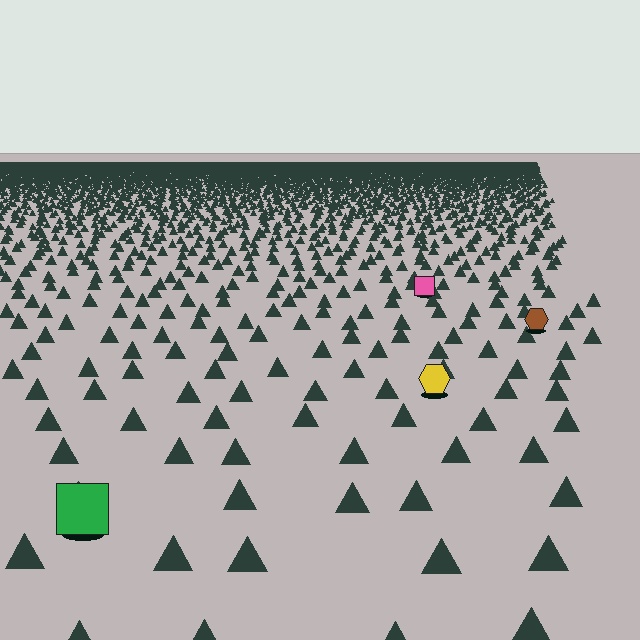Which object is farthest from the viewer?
The pink square is farthest from the viewer. It appears smaller and the ground texture around it is denser.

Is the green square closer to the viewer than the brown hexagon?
Yes. The green square is closer — you can tell from the texture gradient: the ground texture is coarser near it.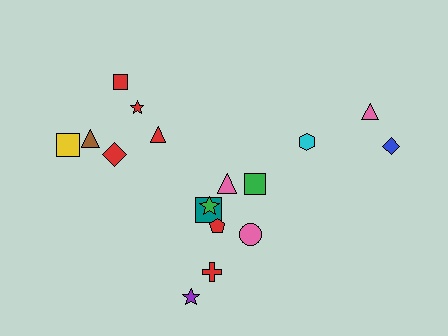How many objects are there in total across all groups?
There are 17 objects.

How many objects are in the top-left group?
There are 6 objects.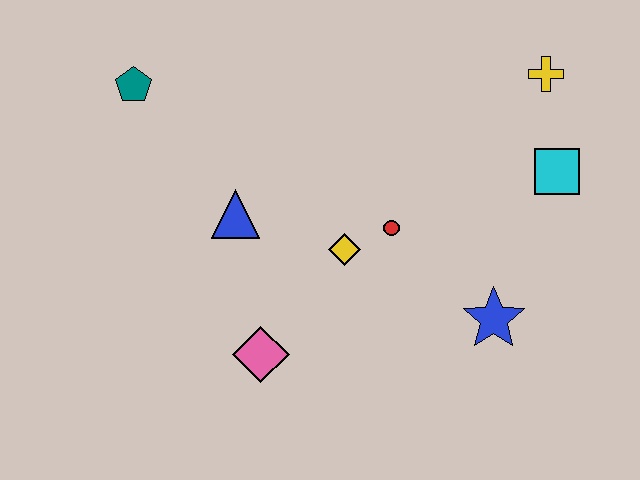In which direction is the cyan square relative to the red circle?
The cyan square is to the right of the red circle.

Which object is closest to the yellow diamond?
The red circle is closest to the yellow diamond.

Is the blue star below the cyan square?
Yes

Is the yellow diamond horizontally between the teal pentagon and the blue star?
Yes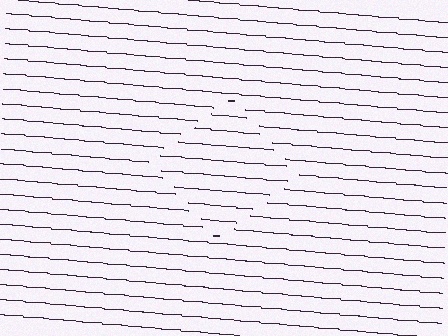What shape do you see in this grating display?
An illusory square. The interior of the shape contains the same grating, shifted by half a period — the contour is defined by the phase discontinuity where line-ends from the inner and outer gratings abut.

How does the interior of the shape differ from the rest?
The interior of the shape contains the same grating, shifted by half a period — the contour is defined by the phase discontinuity where line-ends from the inner and outer gratings abut.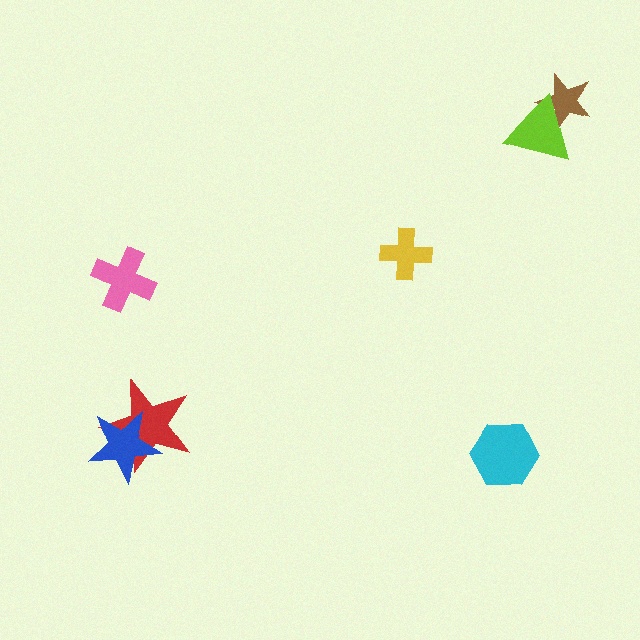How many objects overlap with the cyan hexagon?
0 objects overlap with the cyan hexagon.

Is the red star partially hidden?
Yes, it is partially covered by another shape.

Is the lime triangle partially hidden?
No, no other shape covers it.